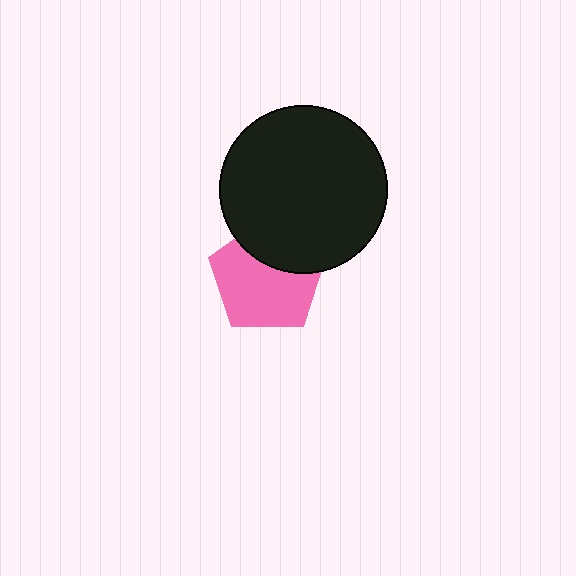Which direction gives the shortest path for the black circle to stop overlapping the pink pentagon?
Moving up gives the shortest separation.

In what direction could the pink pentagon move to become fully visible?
The pink pentagon could move down. That would shift it out from behind the black circle entirely.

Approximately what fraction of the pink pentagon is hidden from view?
Roughly 32% of the pink pentagon is hidden behind the black circle.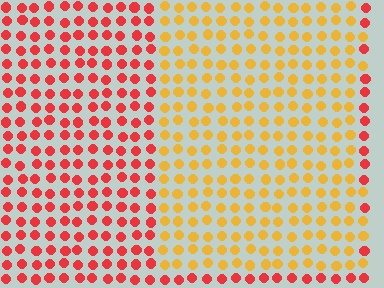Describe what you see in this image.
The image is filled with small red elements in a uniform arrangement. A rectangle-shaped region is visible where the elements are tinted to a slightly different hue, forming a subtle color boundary.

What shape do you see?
I see a rectangle.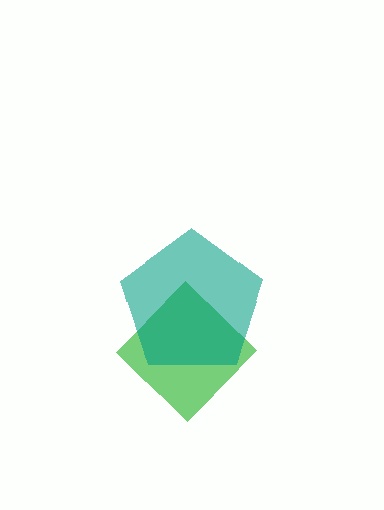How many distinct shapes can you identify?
There are 2 distinct shapes: a green diamond, a teal pentagon.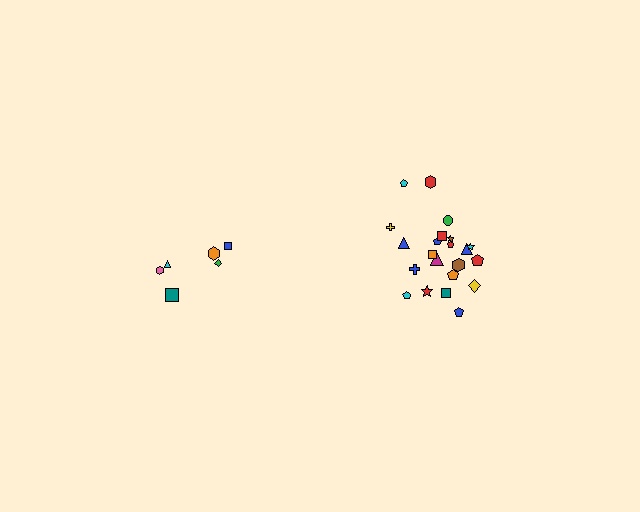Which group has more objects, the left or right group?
The right group.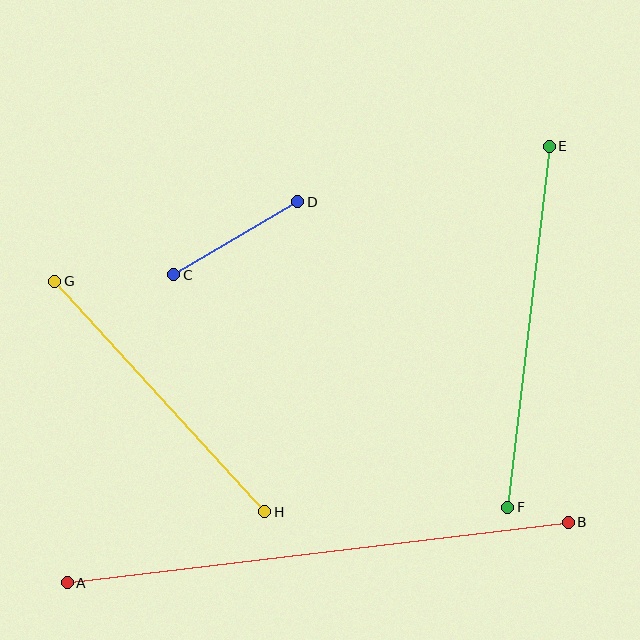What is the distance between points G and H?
The distance is approximately 312 pixels.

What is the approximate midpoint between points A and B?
The midpoint is at approximately (318, 552) pixels.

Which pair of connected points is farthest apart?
Points A and B are farthest apart.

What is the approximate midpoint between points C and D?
The midpoint is at approximately (236, 238) pixels.